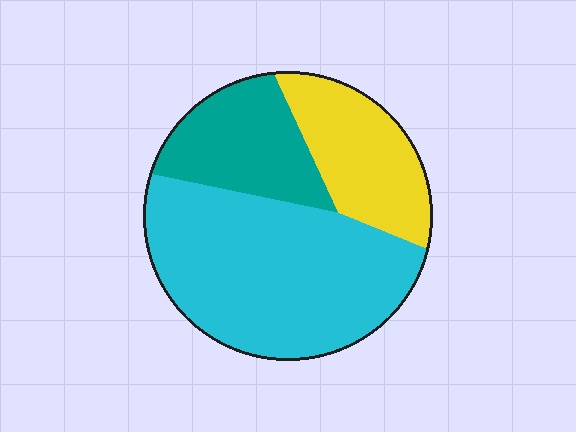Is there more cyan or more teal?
Cyan.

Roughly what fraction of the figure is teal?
Teal takes up about one fifth (1/5) of the figure.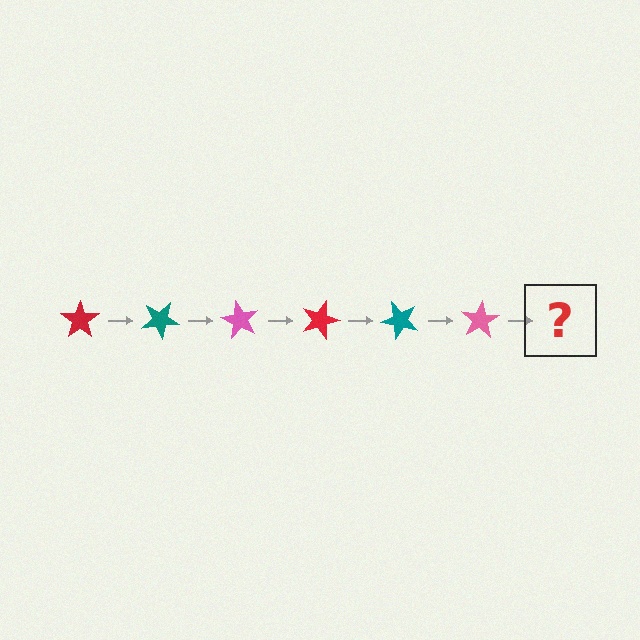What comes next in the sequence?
The next element should be a red star, rotated 180 degrees from the start.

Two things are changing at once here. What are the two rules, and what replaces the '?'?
The two rules are that it rotates 30 degrees each step and the color cycles through red, teal, and pink. The '?' should be a red star, rotated 180 degrees from the start.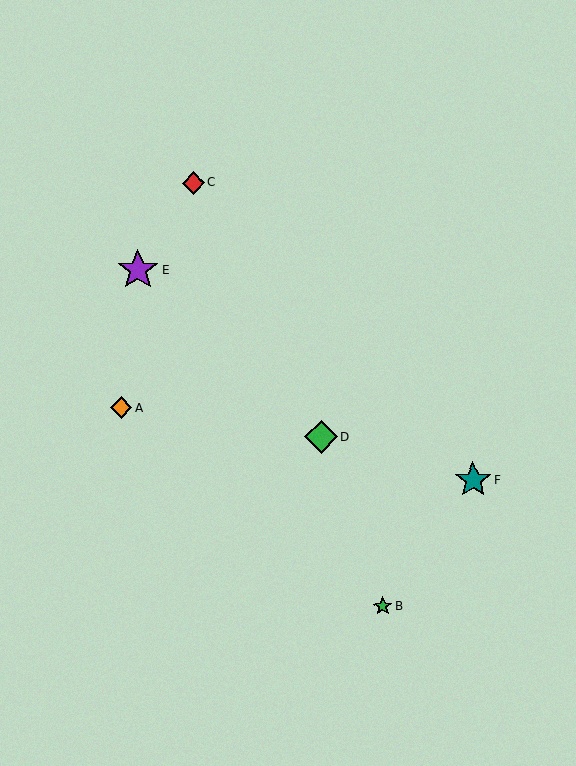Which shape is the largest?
The purple star (labeled E) is the largest.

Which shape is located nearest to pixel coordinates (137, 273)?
The purple star (labeled E) at (138, 270) is nearest to that location.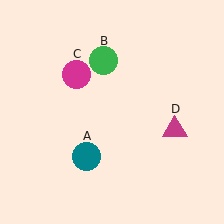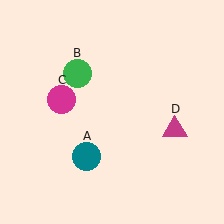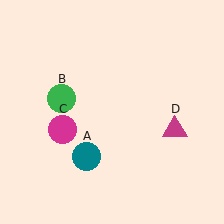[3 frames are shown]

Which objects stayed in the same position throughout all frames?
Teal circle (object A) and magenta triangle (object D) remained stationary.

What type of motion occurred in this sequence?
The green circle (object B), magenta circle (object C) rotated counterclockwise around the center of the scene.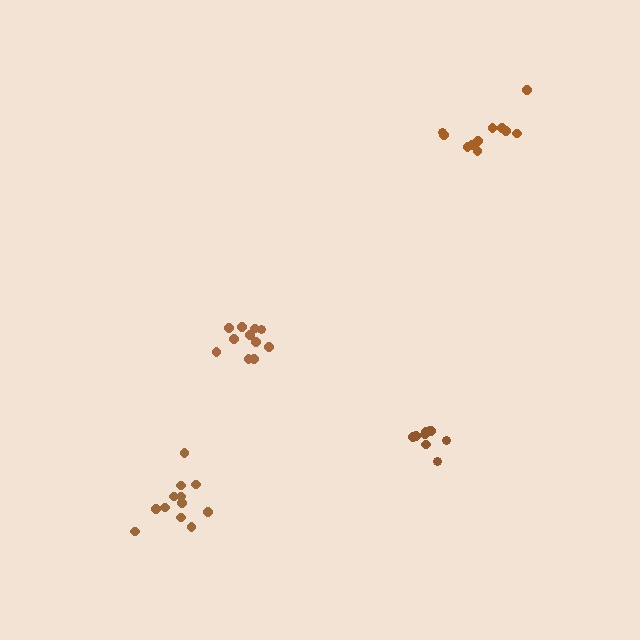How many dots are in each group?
Group 1: 12 dots, Group 2: 9 dots, Group 3: 11 dots, Group 4: 11 dots (43 total).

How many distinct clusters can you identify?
There are 4 distinct clusters.